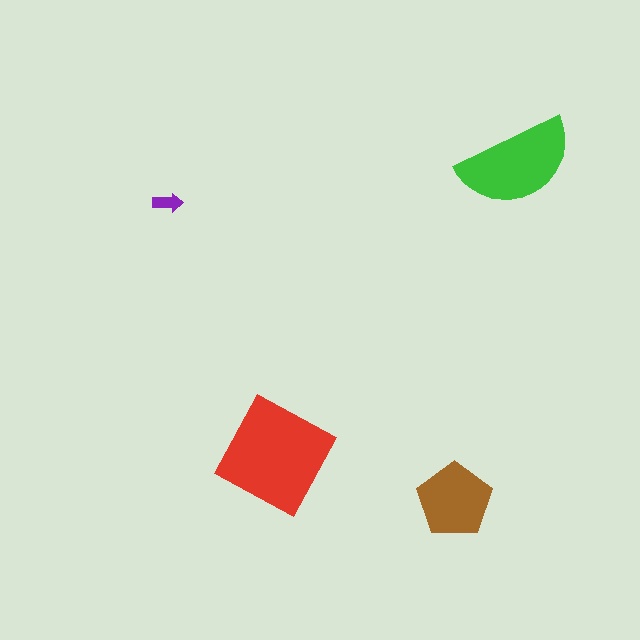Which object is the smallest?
The purple arrow.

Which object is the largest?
The red square.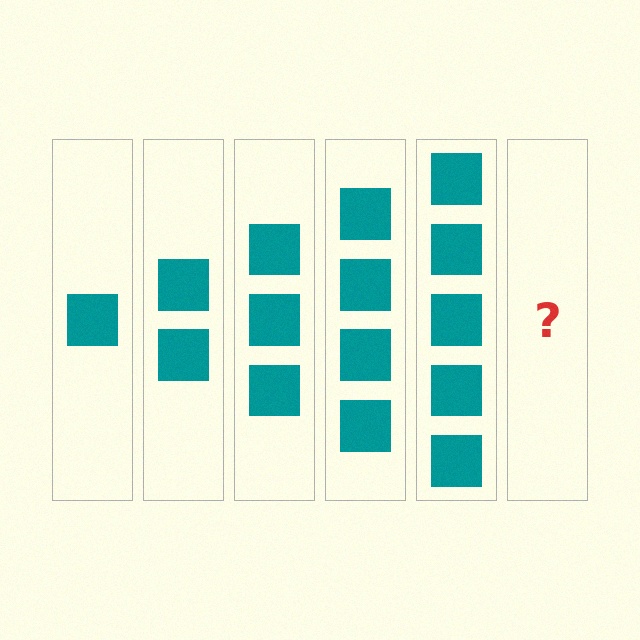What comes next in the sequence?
The next element should be 6 squares.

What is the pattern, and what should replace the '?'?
The pattern is that each step adds one more square. The '?' should be 6 squares.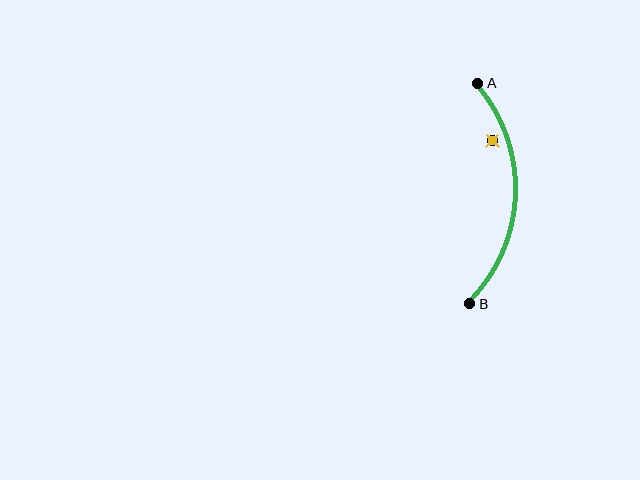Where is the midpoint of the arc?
The arc midpoint is the point on the curve farthest from the straight line joining A and B. It sits to the right of that line.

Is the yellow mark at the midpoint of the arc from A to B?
No — the yellow mark does not lie on the arc at all. It sits slightly inside the curve.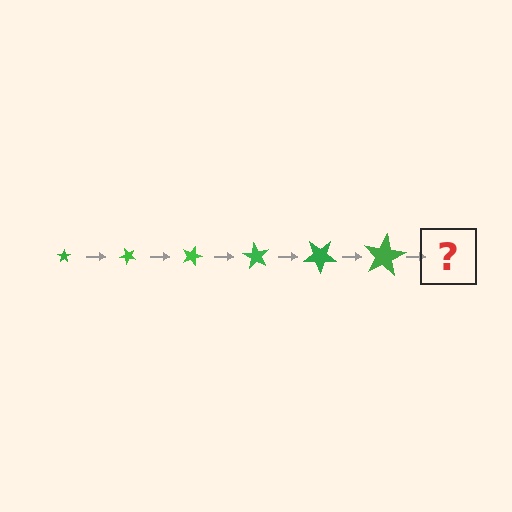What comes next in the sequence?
The next element should be a star, larger than the previous one and rotated 270 degrees from the start.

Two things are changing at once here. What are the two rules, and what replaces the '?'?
The two rules are that the star grows larger each step and it rotates 45 degrees each step. The '?' should be a star, larger than the previous one and rotated 270 degrees from the start.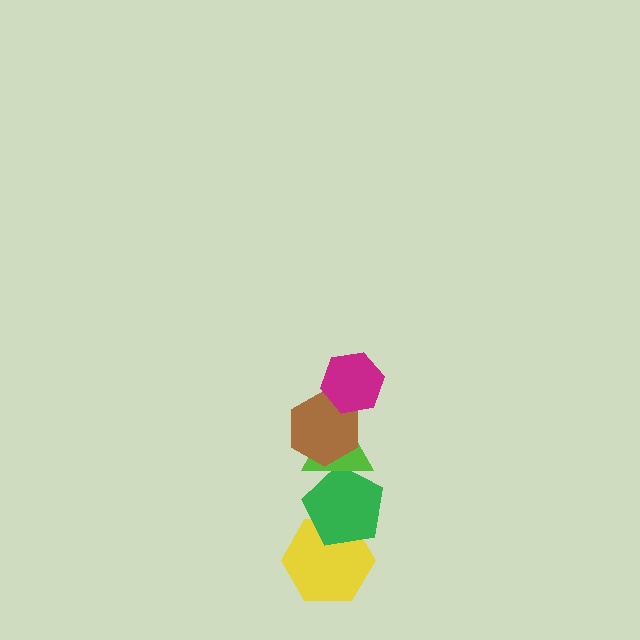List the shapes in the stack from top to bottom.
From top to bottom: the magenta hexagon, the brown hexagon, the lime triangle, the green pentagon, the yellow hexagon.